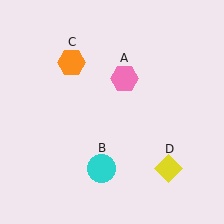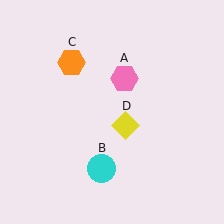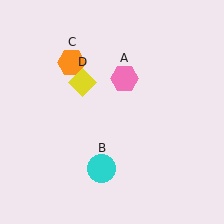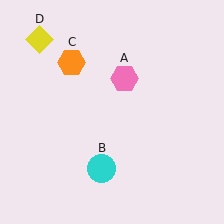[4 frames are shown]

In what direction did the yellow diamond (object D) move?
The yellow diamond (object D) moved up and to the left.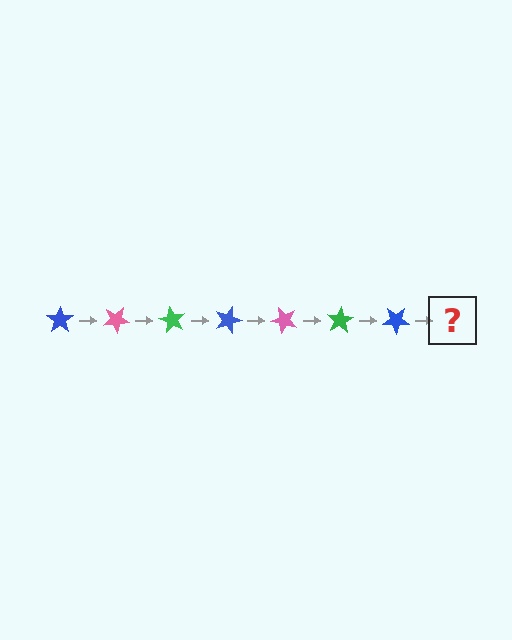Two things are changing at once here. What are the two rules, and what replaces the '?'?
The two rules are that it rotates 30 degrees each step and the color cycles through blue, pink, and green. The '?' should be a pink star, rotated 210 degrees from the start.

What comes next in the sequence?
The next element should be a pink star, rotated 210 degrees from the start.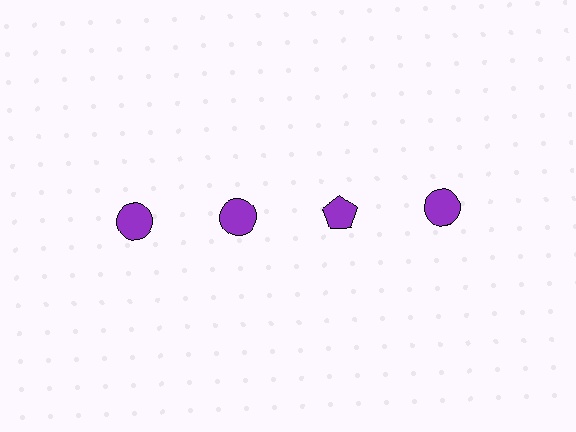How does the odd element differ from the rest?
It has a different shape: pentagon instead of circle.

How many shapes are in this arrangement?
There are 4 shapes arranged in a grid pattern.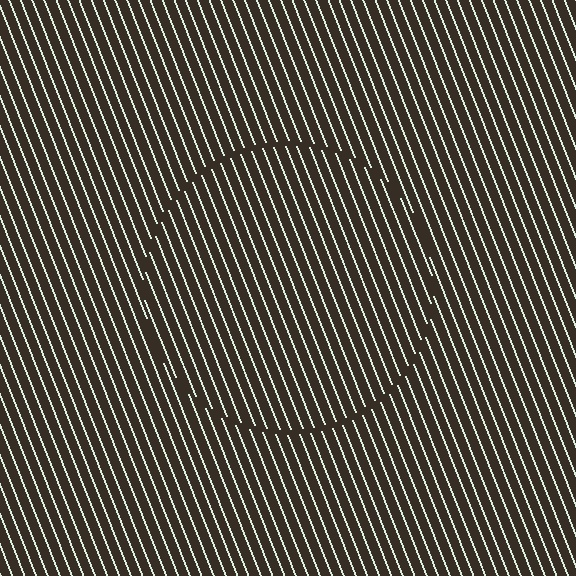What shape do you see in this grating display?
An illusory circle. The interior of the shape contains the same grating, shifted by half a period — the contour is defined by the phase discontinuity where line-ends from the inner and outer gratings abut.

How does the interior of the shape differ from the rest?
The interior of the shape contains the same grating, shifted by half a period — the contour is defined by the phase discontinuity where line-ends from the inner and outer gratings abut.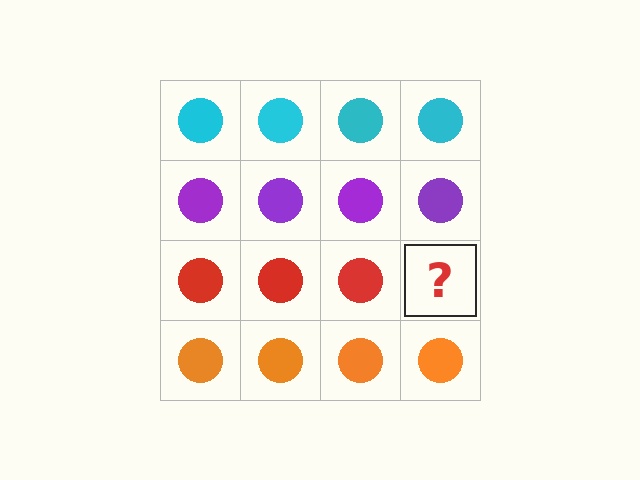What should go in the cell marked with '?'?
The missing cell should contain a red circle.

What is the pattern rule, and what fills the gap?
The rule is that each row has a consistent color. The gap should be filled with a red circle.